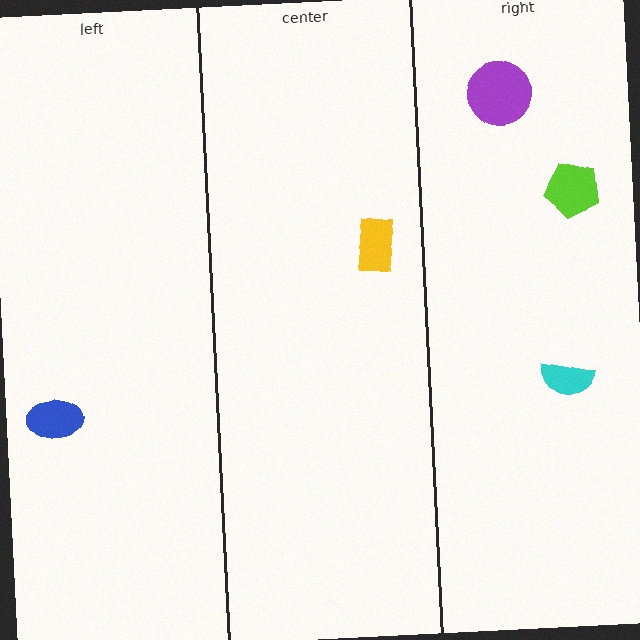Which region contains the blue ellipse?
The left region.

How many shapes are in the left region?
1.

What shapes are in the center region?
The yellow rectangle.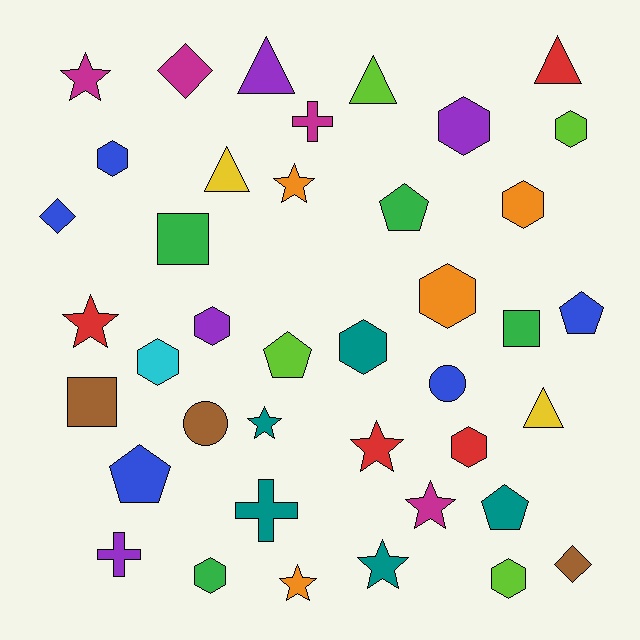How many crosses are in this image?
There are 3 crosses.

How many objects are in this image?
There are 40 objects.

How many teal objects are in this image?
There are 5 teal objects.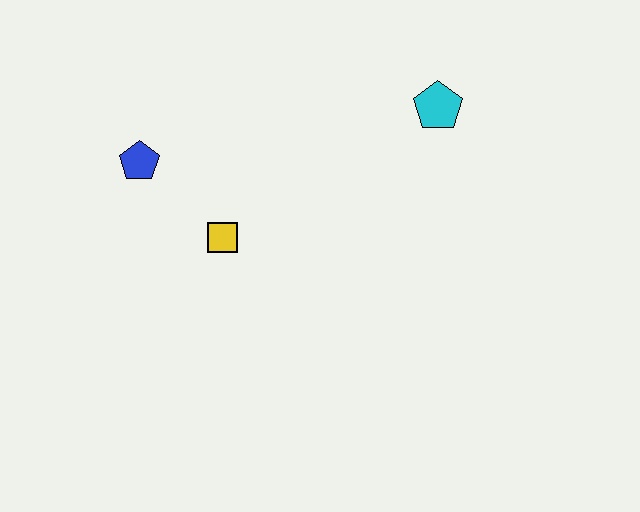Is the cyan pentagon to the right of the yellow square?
Yes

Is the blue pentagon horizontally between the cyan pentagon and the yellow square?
No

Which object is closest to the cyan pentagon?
The yellow square is closest to the cyan pentagon.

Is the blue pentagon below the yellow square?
No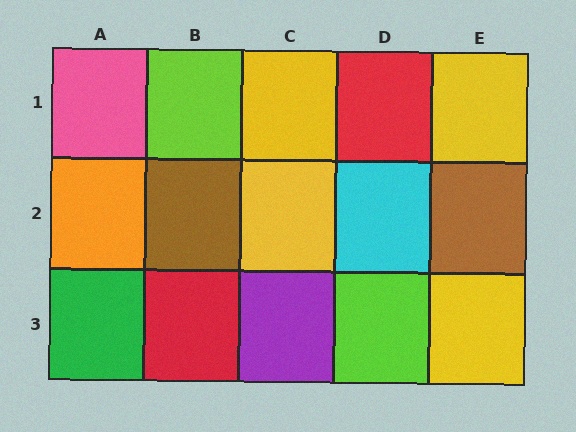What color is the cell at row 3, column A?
Green.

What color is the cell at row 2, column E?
Brown.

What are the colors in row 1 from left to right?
Pink, lime, yellow, red, yellow.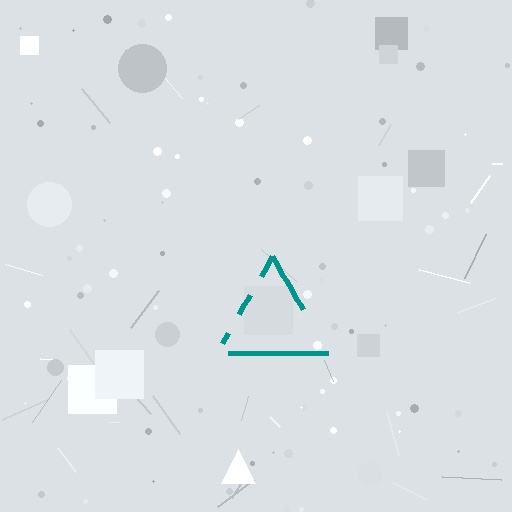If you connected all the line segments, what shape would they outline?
They would outline a triangle.